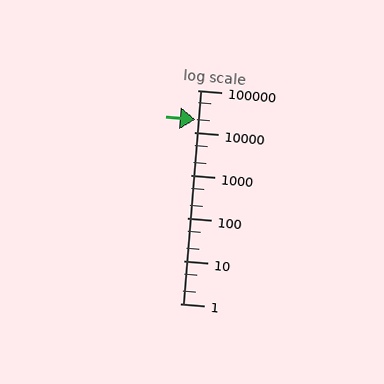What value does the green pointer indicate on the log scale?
The pointer indicates approximately 21000.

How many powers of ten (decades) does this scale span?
The scale spans 5 decades, from 1 to 100000.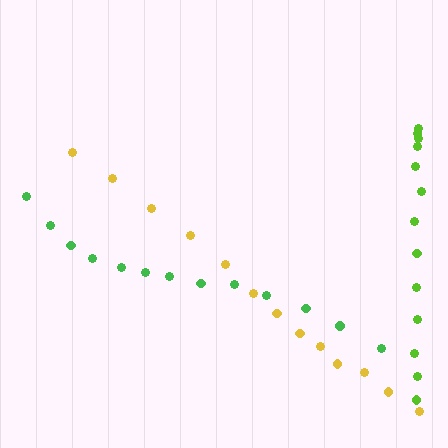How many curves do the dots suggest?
There are 3 distinct paths.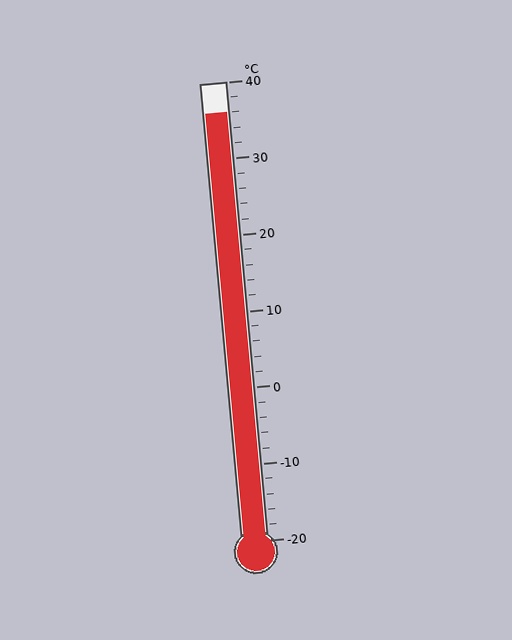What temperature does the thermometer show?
The thermometer shows approximately 36°C.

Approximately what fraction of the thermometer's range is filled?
The thermometer is filled to approximately 95% of its range.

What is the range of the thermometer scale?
The thermometer scale ranges from -20°C to 40°C.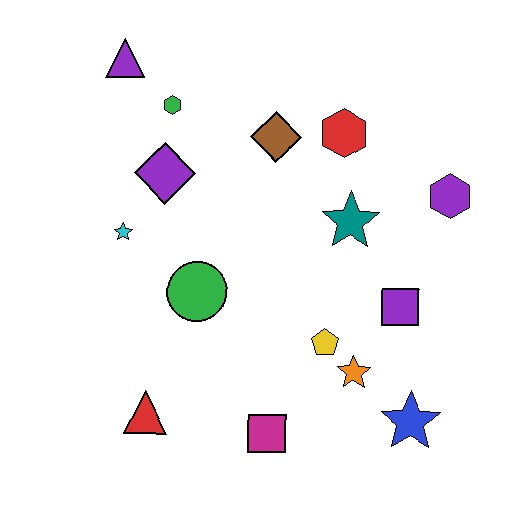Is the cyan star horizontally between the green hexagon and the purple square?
No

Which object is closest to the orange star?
The yellow pentagon is closest to the orange star.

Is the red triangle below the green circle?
Yes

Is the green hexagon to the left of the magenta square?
Yes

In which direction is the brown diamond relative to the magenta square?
The brown diamond is above the magenta square.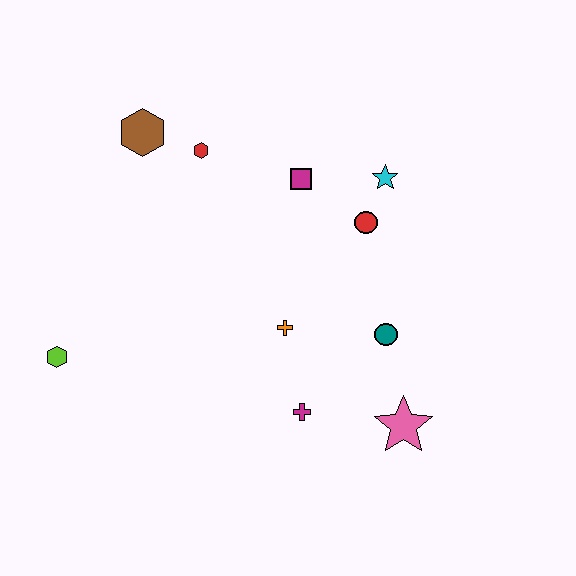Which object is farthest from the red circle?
The lime hexagon is farthest from the red circle.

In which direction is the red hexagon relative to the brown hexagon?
The red hexagon is to the right of the brown hexagon.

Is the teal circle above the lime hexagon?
Yes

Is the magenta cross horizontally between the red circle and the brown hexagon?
Yes